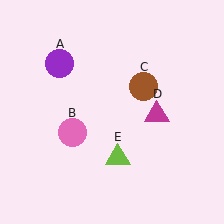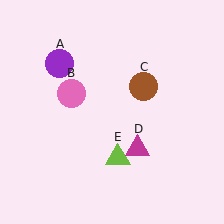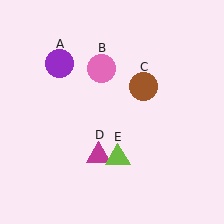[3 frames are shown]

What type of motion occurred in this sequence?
The pink circle (object B), magenta triangle (object D) rotated clockwise around the center of the scene.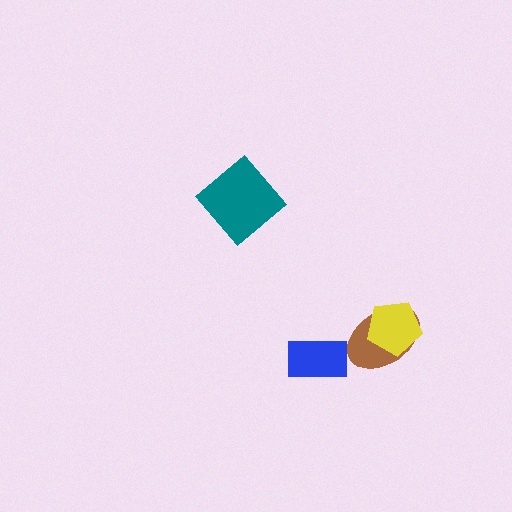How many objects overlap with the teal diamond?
0 objects overlap with the teal diamond.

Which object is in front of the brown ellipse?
The yellow pentagon is in front of the brown ellipse.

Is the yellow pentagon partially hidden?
No, no other shape covers it.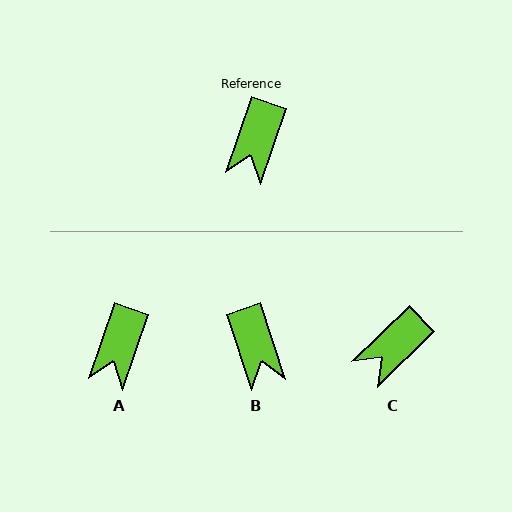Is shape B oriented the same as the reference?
No, it is off by about 37 degrees.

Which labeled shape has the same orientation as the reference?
A.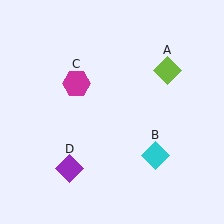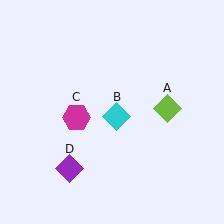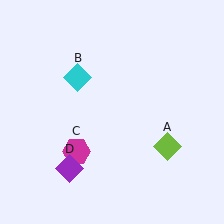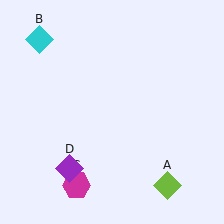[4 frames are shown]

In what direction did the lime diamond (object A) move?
The lime diamond (object A) moved down.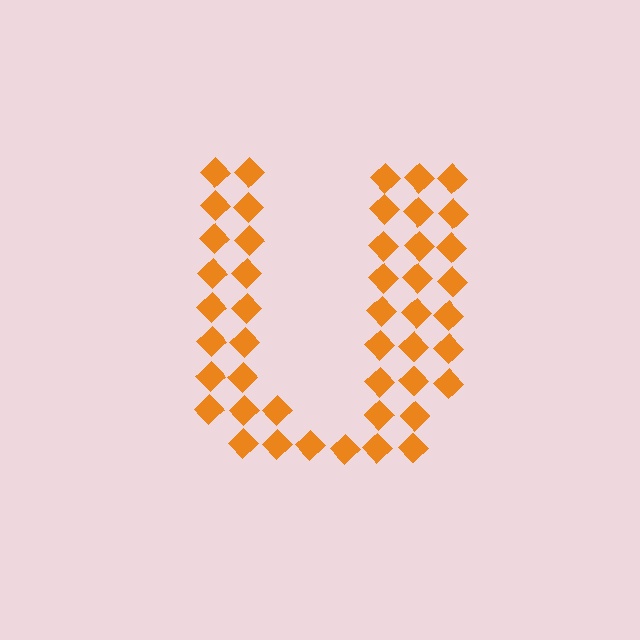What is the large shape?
The large shape is the letter U.